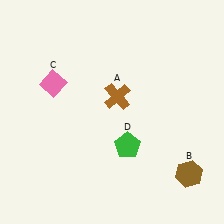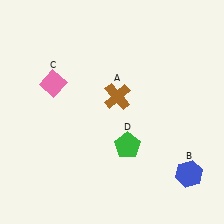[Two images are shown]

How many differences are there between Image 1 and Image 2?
There is 1 difference between the two images.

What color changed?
The hexagon (B) changed from brown in Image 1 to blue in Image 2.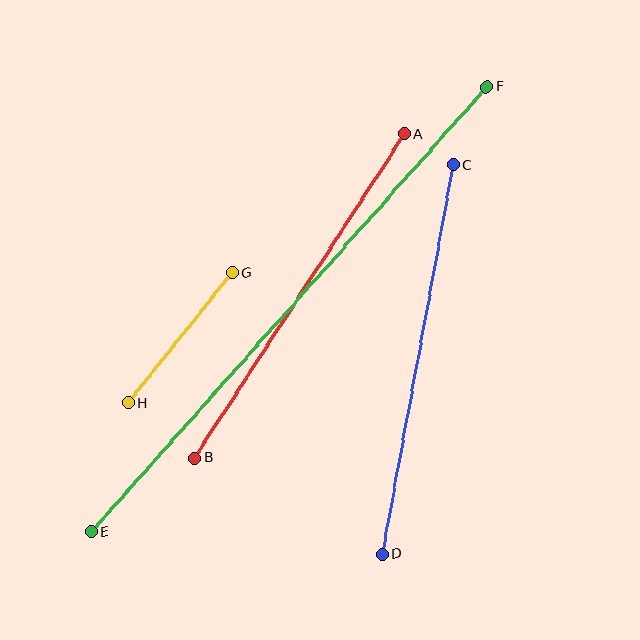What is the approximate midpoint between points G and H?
The midpoint is at approximately (180, 338) pixels.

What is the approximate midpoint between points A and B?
The midpoint is at approximately (299, 296) pixels.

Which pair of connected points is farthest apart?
Points E and F are farthest apart.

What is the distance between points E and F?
The distance is approximately 595 pixels.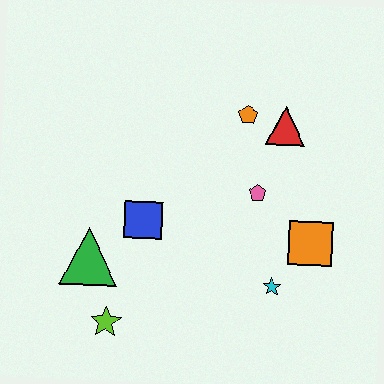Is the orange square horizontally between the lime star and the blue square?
No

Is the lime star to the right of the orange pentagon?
No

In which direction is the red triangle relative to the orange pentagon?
The red triangle is to the right of the orange pentagon.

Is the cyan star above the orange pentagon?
No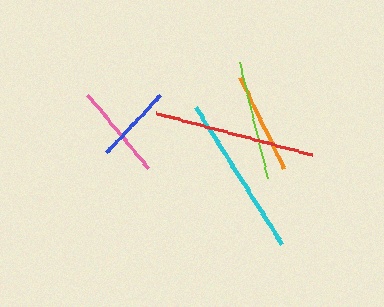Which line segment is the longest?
The cyan line is the longest at approximately 162 pixels.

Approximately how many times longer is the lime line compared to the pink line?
The lime line is approximately 1.3 times the length of the pink line.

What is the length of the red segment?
The red segment is approximately 162 pixels long.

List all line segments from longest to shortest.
From longest to shortest: cyan, red, lime, orange, pink, blue.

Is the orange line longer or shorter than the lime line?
The lime line is longer than the orange line.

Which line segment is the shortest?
The blue line is the shortest at approximately 79 pixels.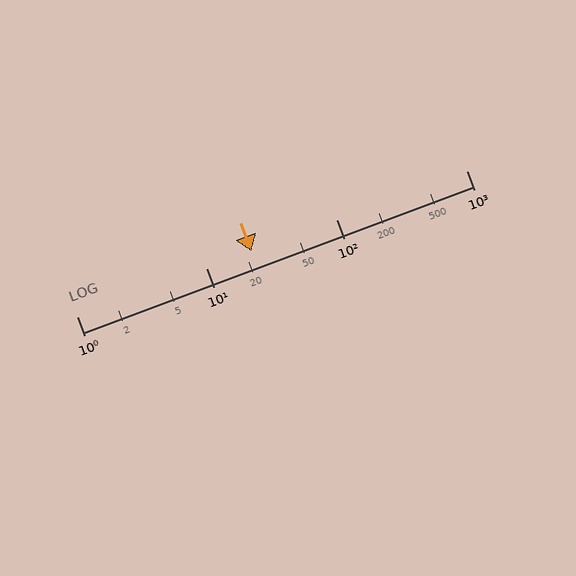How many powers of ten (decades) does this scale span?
The scale spans 3 decades, from 1 to 1000.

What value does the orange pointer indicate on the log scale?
The pointer indicates approximately 22.